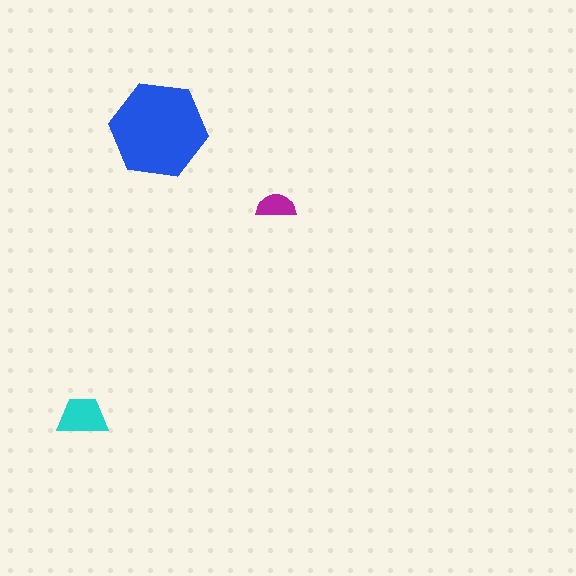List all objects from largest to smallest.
The blue hexagon, the cyan trapezoid, the magenta semicircle.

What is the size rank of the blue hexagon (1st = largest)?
1st.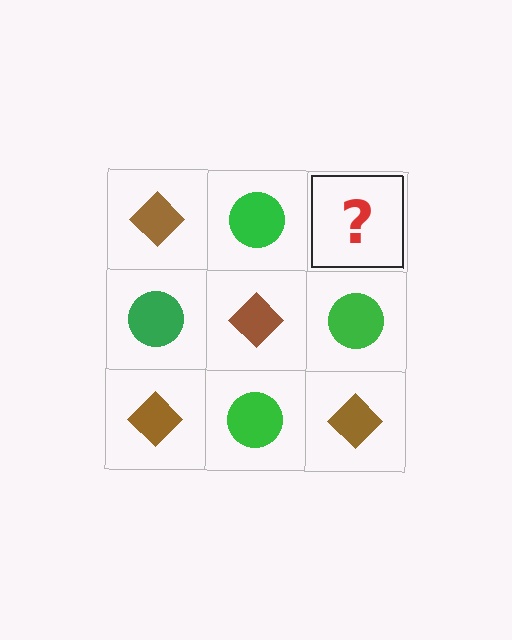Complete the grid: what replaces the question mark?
The question mark should be replaced with a brown diamond.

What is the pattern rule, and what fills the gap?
The rule is that it alternates brown diamond and green circle in a checkerboard pattern. The gap should be filled with a brown diamond.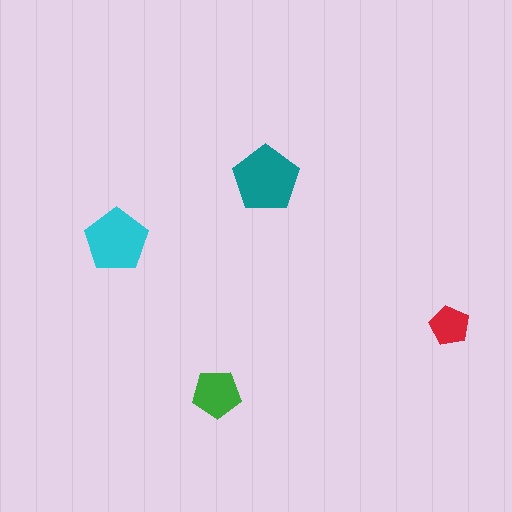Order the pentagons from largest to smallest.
the teal one, the cyan one, the green one, the red one.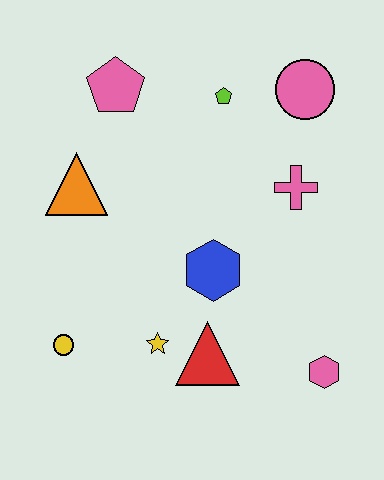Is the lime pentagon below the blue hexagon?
No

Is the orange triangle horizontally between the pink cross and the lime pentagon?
No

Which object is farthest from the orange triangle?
The pink hexagon is farthest from the orange triangle.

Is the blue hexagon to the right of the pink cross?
No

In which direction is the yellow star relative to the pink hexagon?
The yellow star is to the left of the pink hexagon.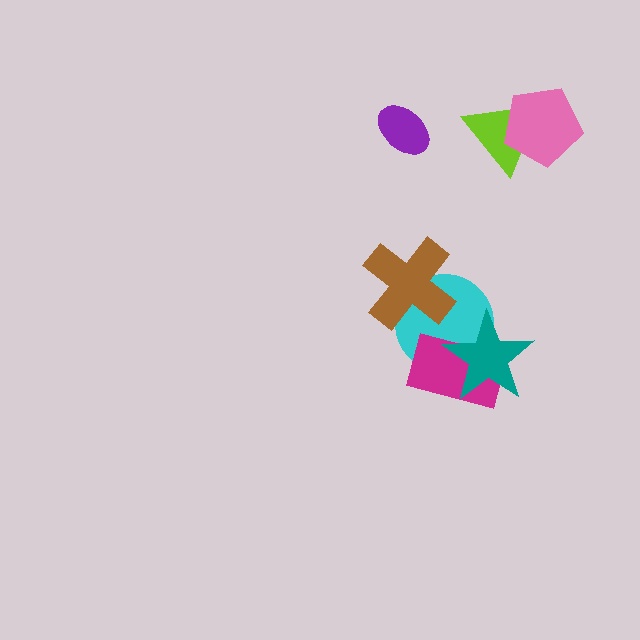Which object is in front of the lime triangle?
The pink pentagon is in front of the lime triangle.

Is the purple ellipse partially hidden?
No, no other shape covers it.